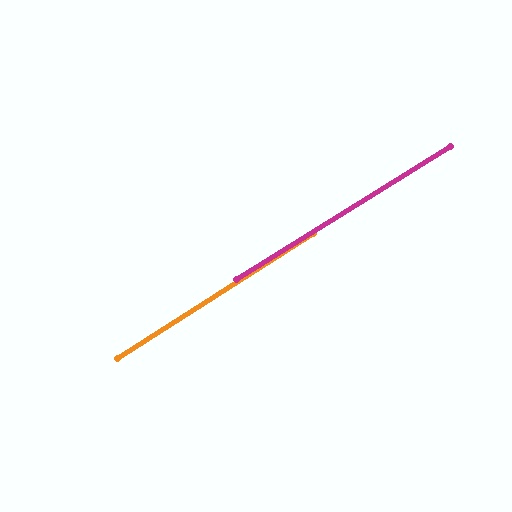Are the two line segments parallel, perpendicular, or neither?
Parallel — their directions differ by only 0.6°.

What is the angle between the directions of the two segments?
Approximately 1 degree.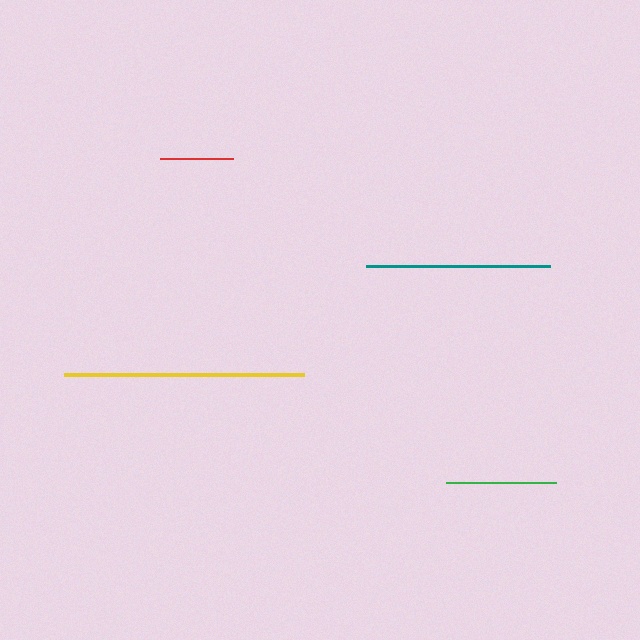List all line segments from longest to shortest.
From longest to shortest: yellow, teal, green, red.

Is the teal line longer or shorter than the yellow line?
The yellow line is longer than the teal line.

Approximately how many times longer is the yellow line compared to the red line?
The yellow line is approximately 3.3 times the length of the red line.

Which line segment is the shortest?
The red line is the shortest at approximately 73 pixels.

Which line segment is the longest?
The yellow line is the longest at approximately 240 pixels.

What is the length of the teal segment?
The teal segment is approximately 184 pixels long.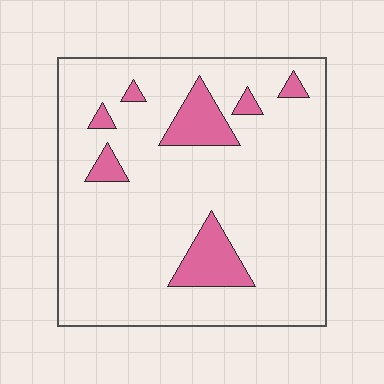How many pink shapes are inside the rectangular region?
7.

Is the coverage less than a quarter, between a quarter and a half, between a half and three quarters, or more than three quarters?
Less than a quarter.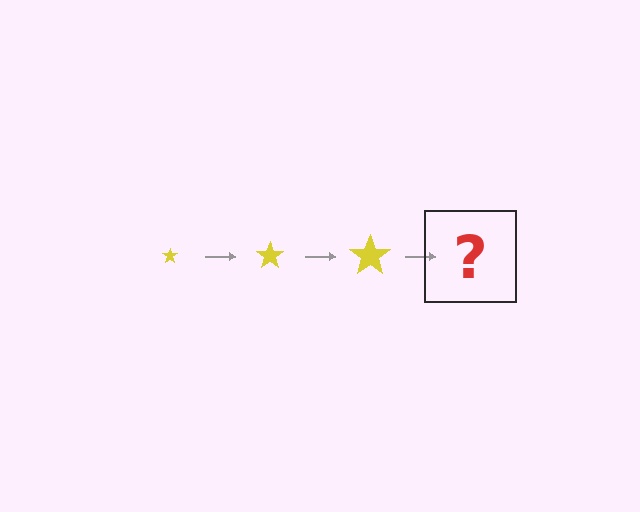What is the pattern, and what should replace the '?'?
The pattern is that the star gets progressively larger each step. The '?' should be a yellow star, larger than the previous one.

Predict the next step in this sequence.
The next step is a yellow star, larger than the previous one.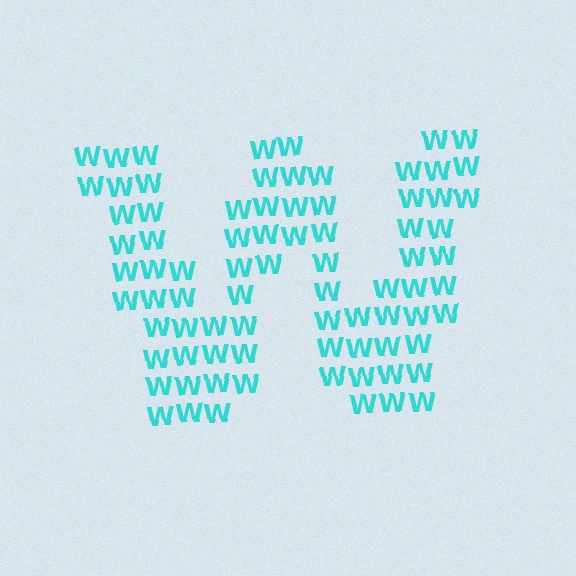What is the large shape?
The large shape is the letter W.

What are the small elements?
The small elements are letter W's.